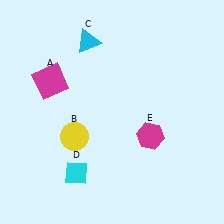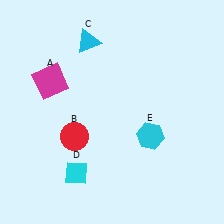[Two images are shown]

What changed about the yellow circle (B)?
In Image 1, B is yellow. In Image 2, it changed to red.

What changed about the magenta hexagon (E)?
In Image 1, E is magenta. In Image 2, it changed to cyan.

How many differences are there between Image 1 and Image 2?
There are 2 differences between the two images.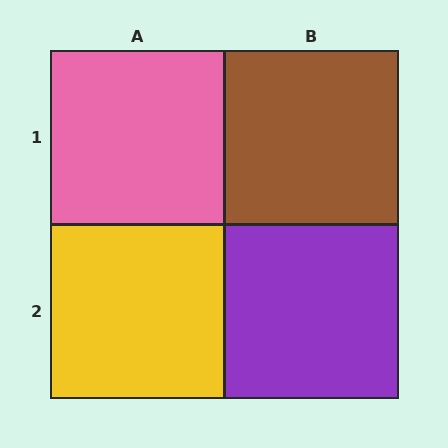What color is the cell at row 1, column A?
Pink.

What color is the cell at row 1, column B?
Brown.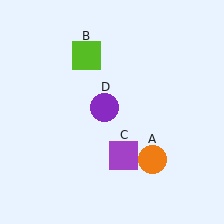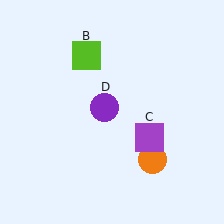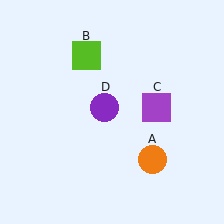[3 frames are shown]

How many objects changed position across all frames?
1 object changed position: purple square (object C).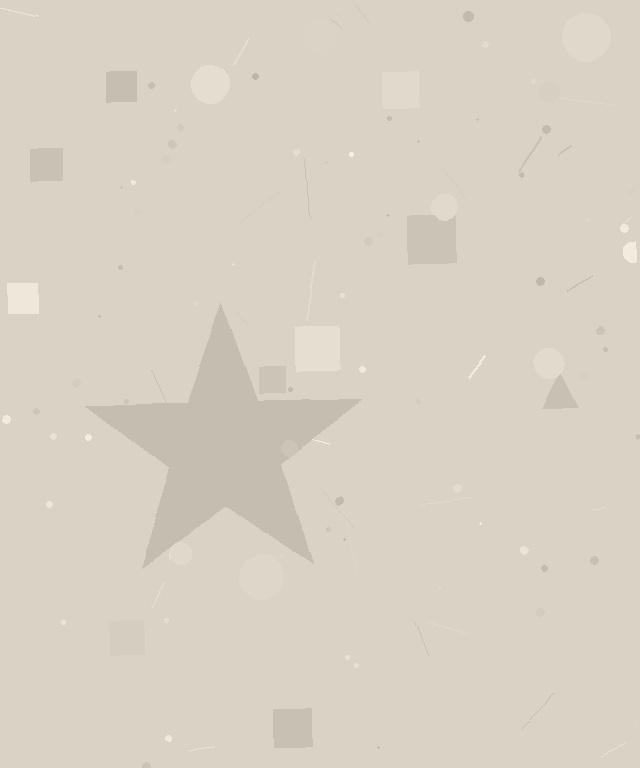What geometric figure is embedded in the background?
A star is embedded in the background.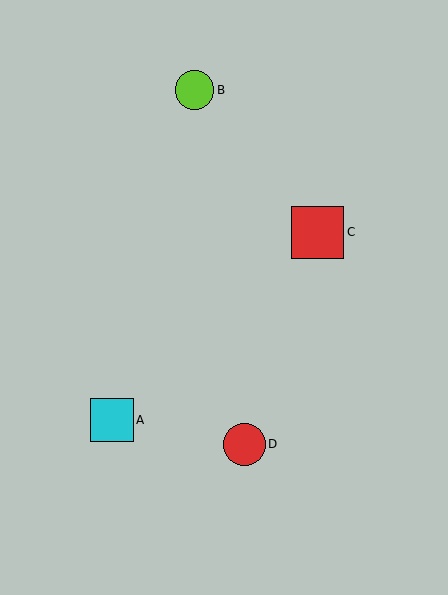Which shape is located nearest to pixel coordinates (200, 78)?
The lime circle (labeled B) at (194, 90) is nearest to that location.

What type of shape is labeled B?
Shape B is a lime circle.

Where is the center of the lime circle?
The center of the lime circle is at (194, 90).